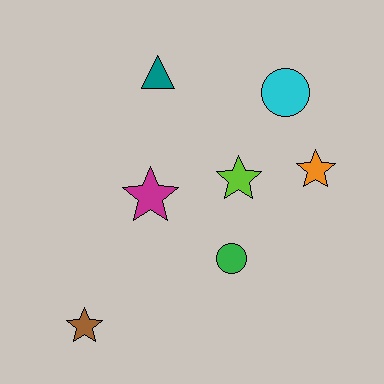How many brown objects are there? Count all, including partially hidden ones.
There is 1 brown object.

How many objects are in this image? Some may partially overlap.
There are 7 objects.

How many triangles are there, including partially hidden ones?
There is 1 triangle.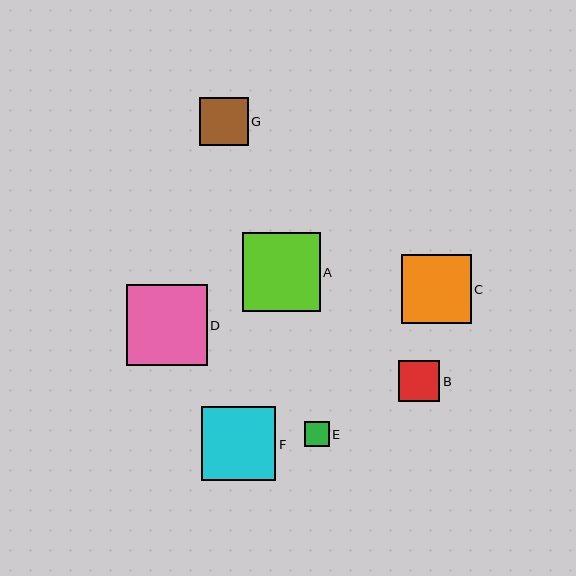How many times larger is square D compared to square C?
Square D is approximately 1.2 times the size of square C.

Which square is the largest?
Square D is the largest with a size of approximately 81 pixels.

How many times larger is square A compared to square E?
Square A is approximately 3.1 times the size of square E.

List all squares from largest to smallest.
From largest to smallest: D, A, F, C, G, B, E.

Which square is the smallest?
Square E is the smallest with a size of approximately 25 pixels.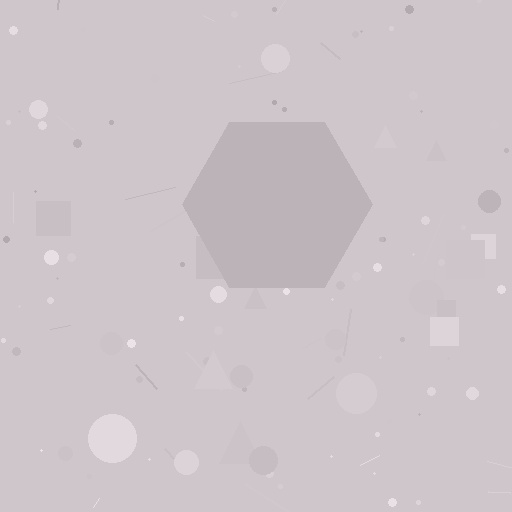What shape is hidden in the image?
A hexagon is hidden in the image.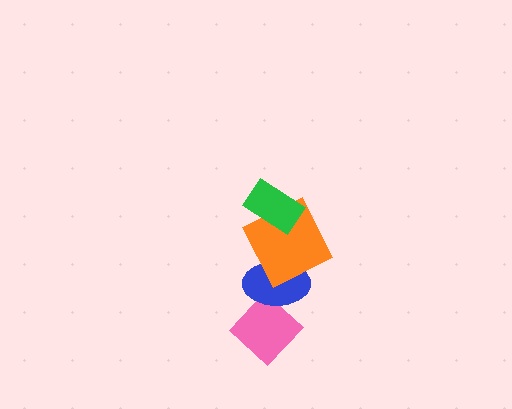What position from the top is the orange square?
The orange square is 2nd from the top.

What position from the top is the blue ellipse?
The blue ellipse is 3rd from the top.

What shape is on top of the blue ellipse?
The orange square is on top of the blue ellipse.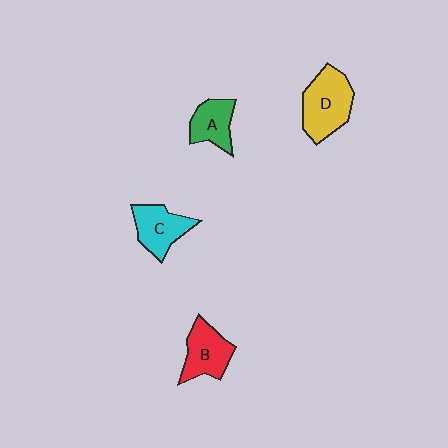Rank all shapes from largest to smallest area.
From largest to smallest: D (yellow), B (red), C (cyan), A (green).